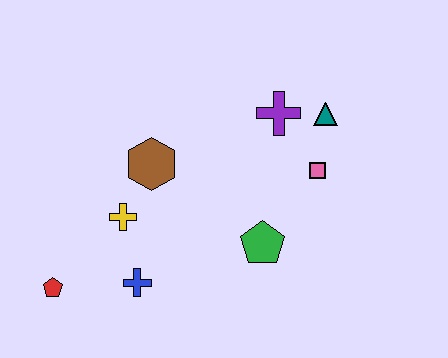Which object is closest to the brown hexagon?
The yellow cross is closest to the brown hexagon.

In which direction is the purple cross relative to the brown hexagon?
The purple cross is to the right of the brown hexagon.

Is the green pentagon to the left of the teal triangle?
Yes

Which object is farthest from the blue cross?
The teal triangle is farthest from the blue cross.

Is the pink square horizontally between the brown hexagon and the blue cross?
No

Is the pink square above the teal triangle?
No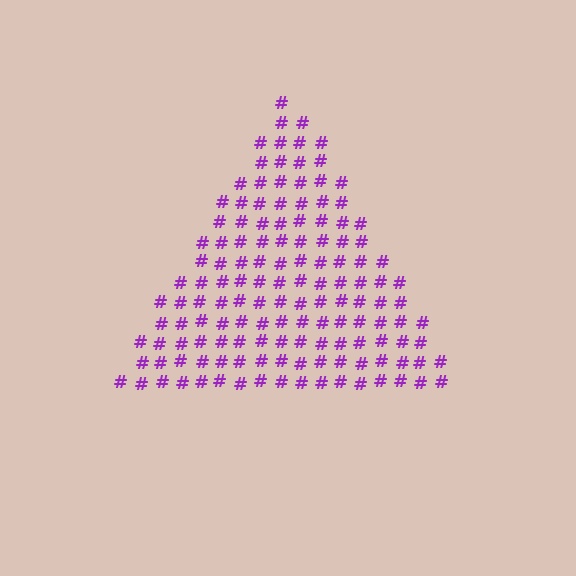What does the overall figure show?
The overall figure shows a triangle.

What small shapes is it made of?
It is made of small hash symbols.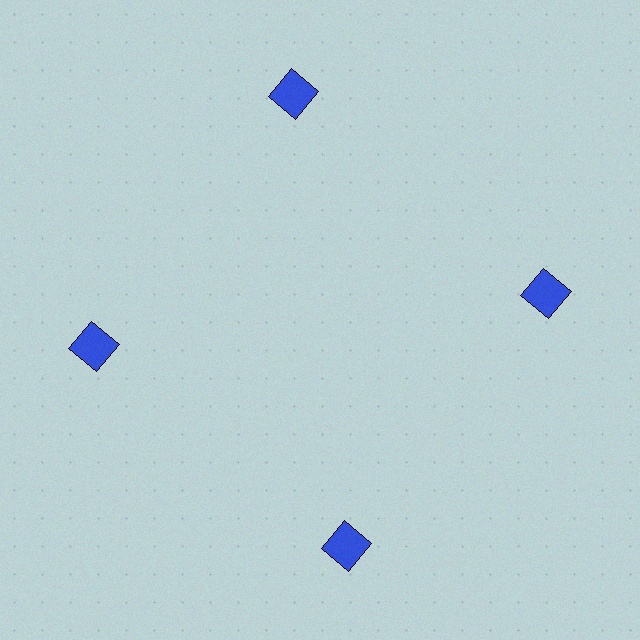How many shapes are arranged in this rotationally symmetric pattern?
There are 4 shapes, arranged in 4 groups of 1.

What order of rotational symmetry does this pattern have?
This pattern has 4-fold rotational symmetry.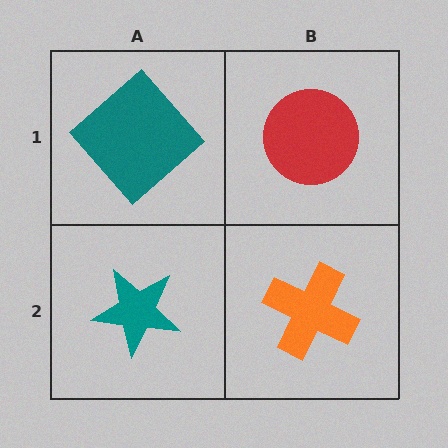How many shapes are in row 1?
2 shapes.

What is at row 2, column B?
An orange cross.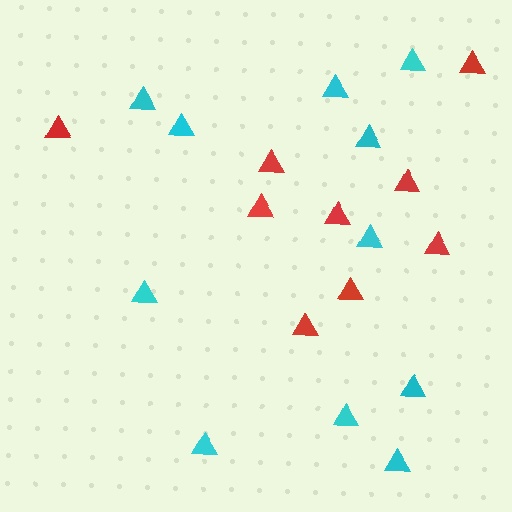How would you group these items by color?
There are 2 groups: one group of cyan triangles (11) and one group of red triangles (9).